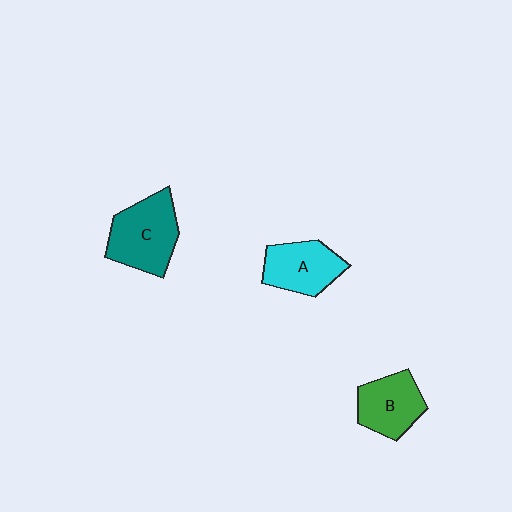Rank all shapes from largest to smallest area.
From largest to smallest: C (teal), A (cyan), B (green).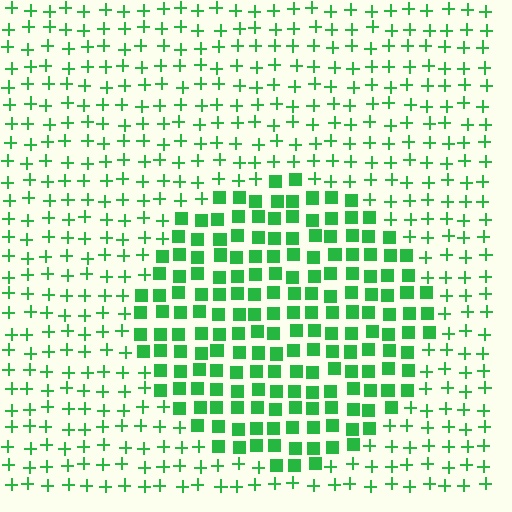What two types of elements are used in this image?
The image uses squares inside the circle region and plus signs outside it.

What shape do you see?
I see a circle.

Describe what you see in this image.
The image is filled with small green elements arranged in a uniform grid. A circle-shaped region contains squares, while the surrounding area contains plus signs. The boundary is defined purely by the change in element shape.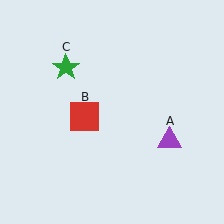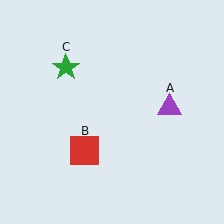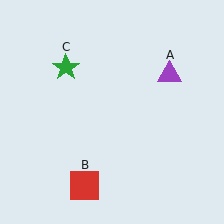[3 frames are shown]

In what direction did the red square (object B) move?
The red square (object B) moved down.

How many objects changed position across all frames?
2 objects changed position: purple triangle (object A), red square (object B).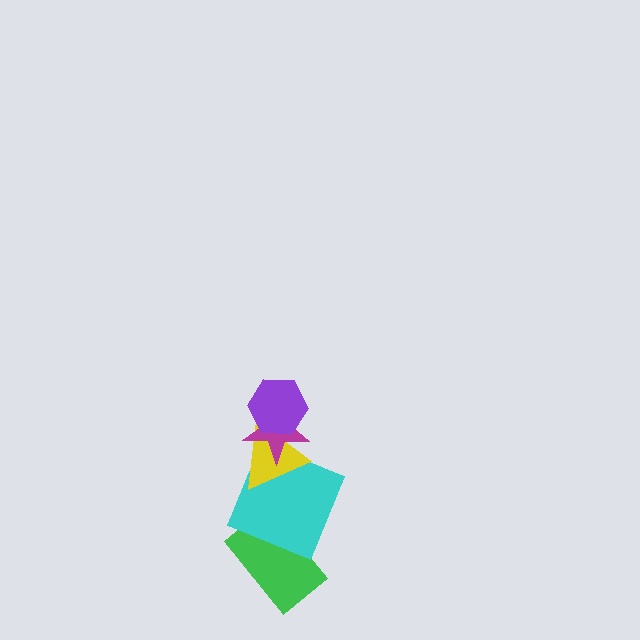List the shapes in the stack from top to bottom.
From top to bottom: the purple hexagon, the magenta star, the yellow triangle, the cyan square, the green rectangle.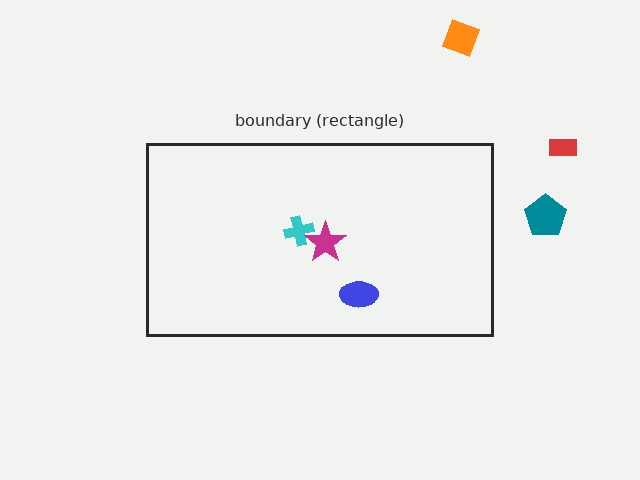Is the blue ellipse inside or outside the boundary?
Inside.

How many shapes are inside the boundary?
3 inside, 3 outside.